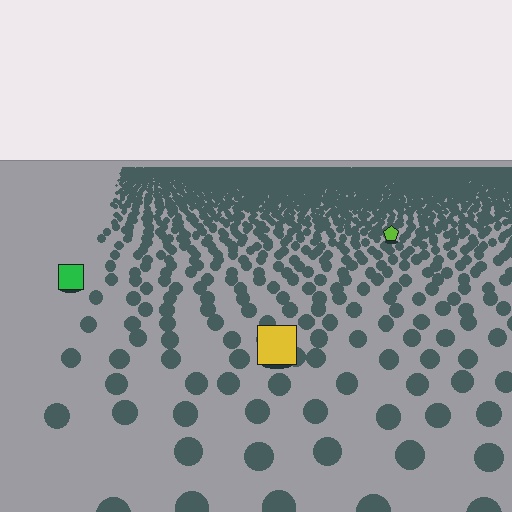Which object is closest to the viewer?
The yellow square is closest. The texture marks near it are larger and more spread out.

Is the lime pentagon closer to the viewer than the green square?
No. The green square is closer — you can tell from the texture gradient: the ground texture is coarser near it.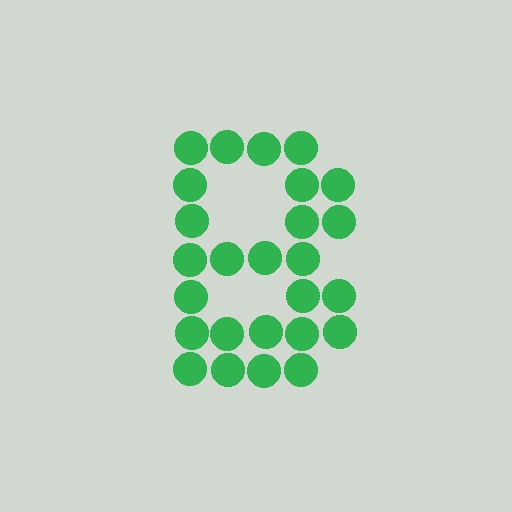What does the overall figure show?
The overall figure shows the letter B.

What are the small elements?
The small elements are circles.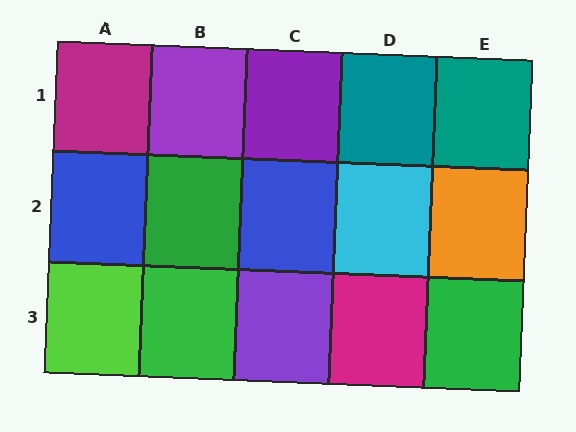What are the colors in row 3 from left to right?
Lime, green, purple, magenta, green.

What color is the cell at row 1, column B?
Purple.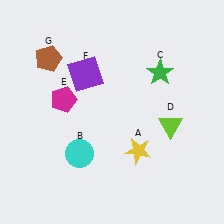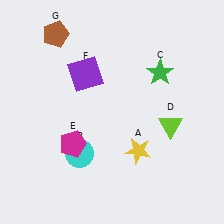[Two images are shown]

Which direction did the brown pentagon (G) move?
The brown pentagon (G) moved up.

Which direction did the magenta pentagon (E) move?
The magenta pentagon (E) moved down.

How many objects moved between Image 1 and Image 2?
2 objects moved between the two images.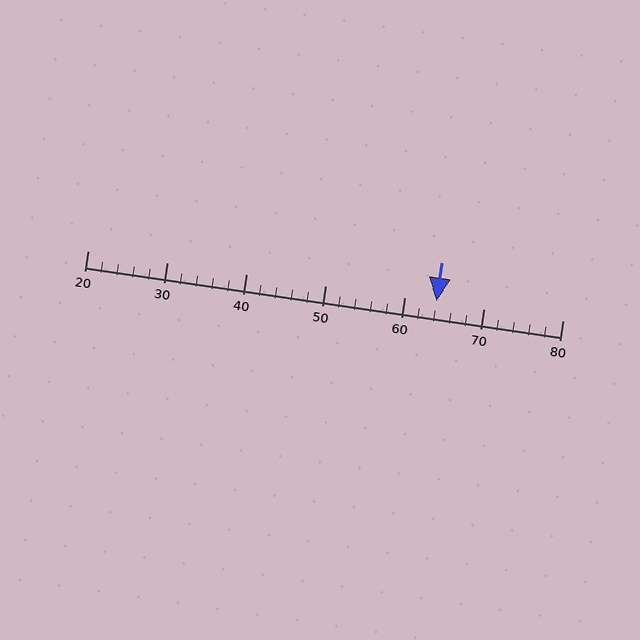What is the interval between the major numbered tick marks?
The major tick marks are spaced 10 units apart.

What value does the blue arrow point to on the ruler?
The blue arrow points to approximately 64.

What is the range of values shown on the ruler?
The ruler shows values from 20 to 80.